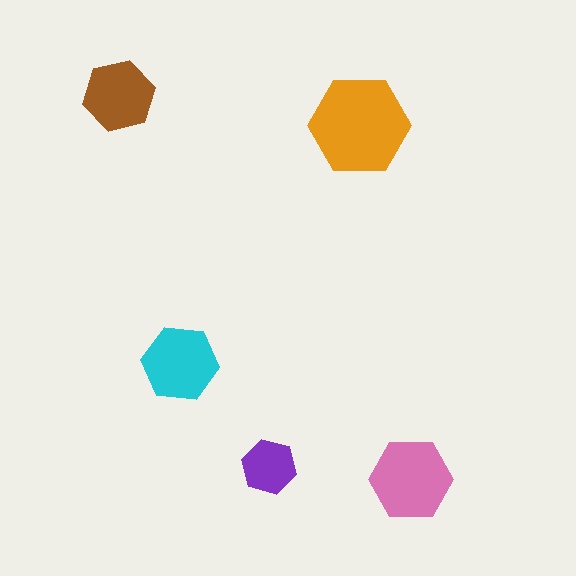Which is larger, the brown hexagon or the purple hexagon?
The brown one.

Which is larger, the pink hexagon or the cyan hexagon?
The pink one.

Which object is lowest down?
The pink hexagon is bottommost.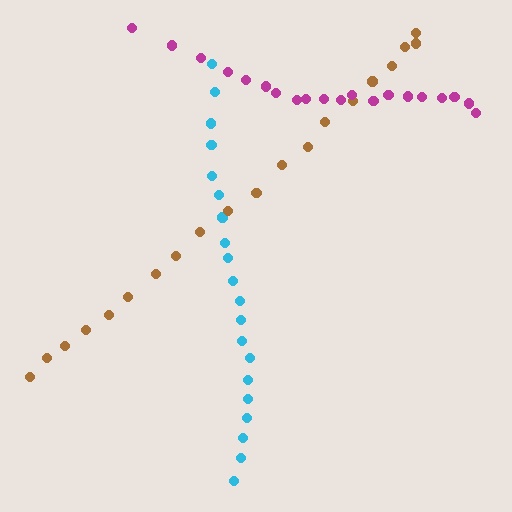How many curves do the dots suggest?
There are 3 distinct paths.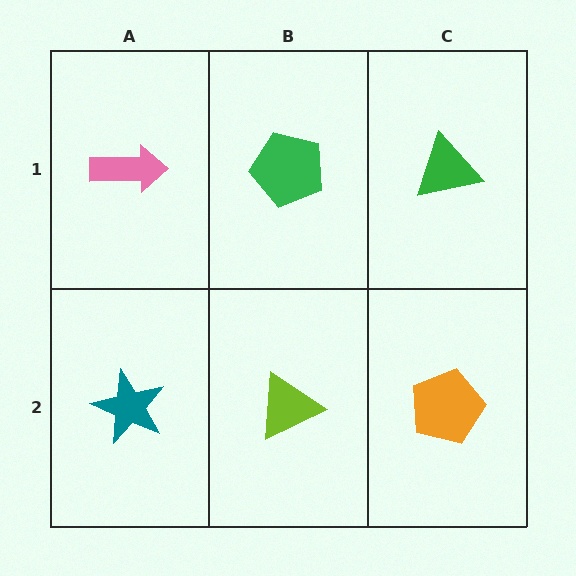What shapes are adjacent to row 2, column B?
A green pentagon (row 1, column B), a teal star (row 2, column A), an orange pentagon (row 2, column C).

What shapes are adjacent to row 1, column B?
A lime triangle (row 2, column B), a pink arrow (row 1, column A), a green triangle (row 1, column C).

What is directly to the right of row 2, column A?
A lime triangle.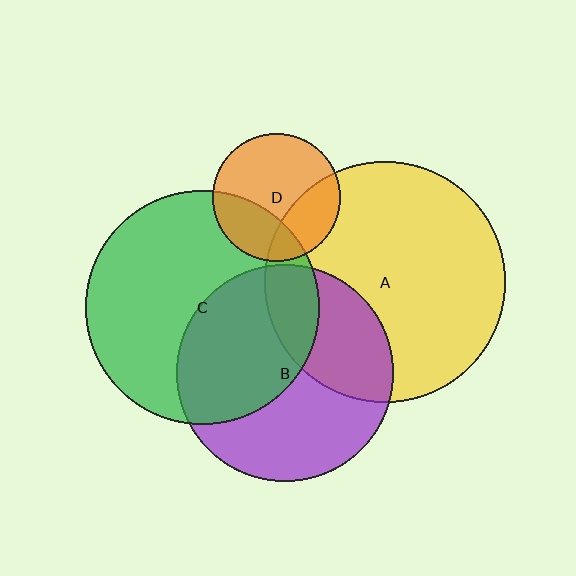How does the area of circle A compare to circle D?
Approximately 3.5 times.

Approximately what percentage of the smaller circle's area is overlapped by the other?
Approximately 30%.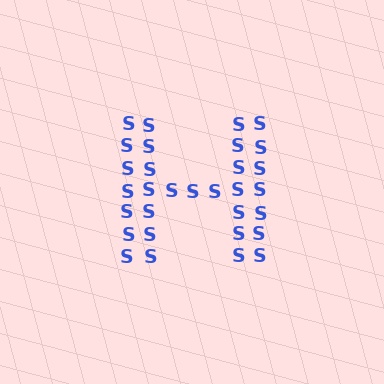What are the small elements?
The small elements are letter S's.